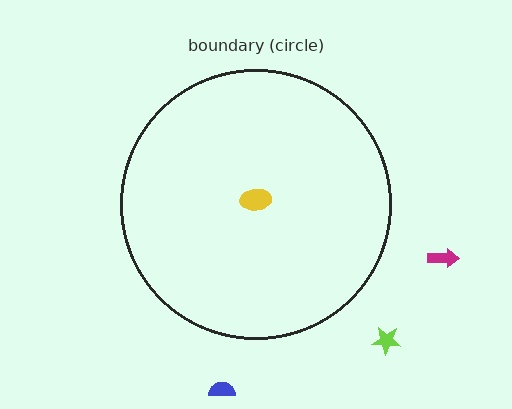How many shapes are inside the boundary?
1 inside, 3 outside.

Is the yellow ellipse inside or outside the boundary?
Inside.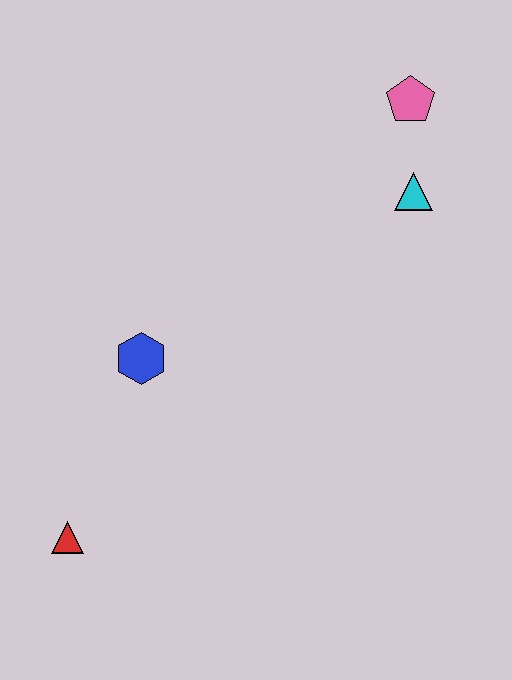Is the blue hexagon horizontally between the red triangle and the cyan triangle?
Yes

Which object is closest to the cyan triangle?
The pink pentagon is closest to the cyan triangle.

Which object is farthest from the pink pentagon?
The red triangle is farthest from the pink pentagon.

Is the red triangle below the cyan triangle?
Yes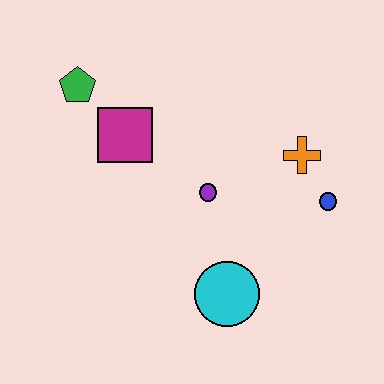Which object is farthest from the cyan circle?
The green pentagon is farthest from the cyan circle.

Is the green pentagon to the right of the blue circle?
No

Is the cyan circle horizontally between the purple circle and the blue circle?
Yes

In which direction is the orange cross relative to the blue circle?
The orange cross is above the blue circle.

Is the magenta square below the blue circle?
No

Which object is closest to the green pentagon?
The magenta square is closest to the green pentagon.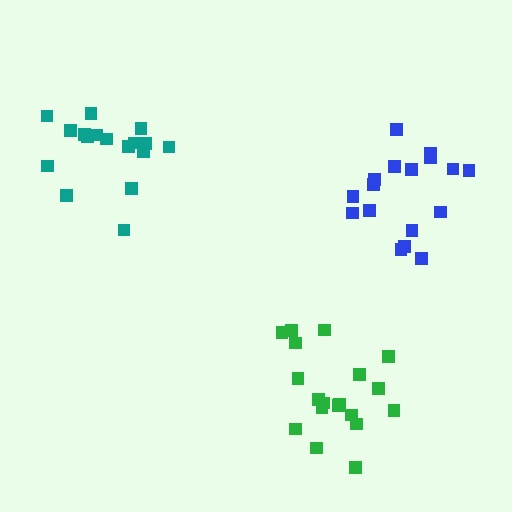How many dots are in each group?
Group 1: 17 dots, Group 2: 19 dots, Group 3: 17 dots (53 total).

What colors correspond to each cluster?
The clusters are colored: teal, green, blue.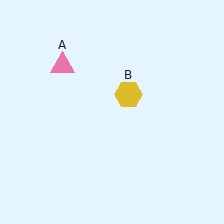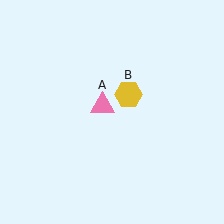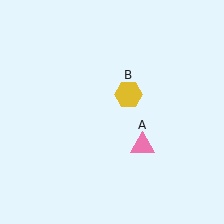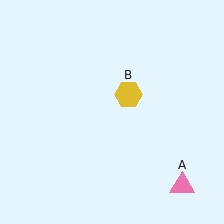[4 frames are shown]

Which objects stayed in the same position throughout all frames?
Yellow hexagon (object B) remained stationary.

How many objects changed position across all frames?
1 object changed position: pink triangle (object A).